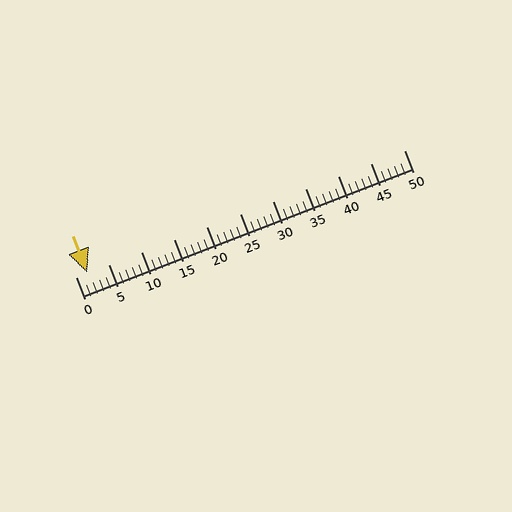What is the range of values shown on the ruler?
The ruler shows values from 0 to 50.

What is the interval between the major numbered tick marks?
The major tick marks are spaced 5 units apart.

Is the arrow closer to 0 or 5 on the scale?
The arrow is closer to 0.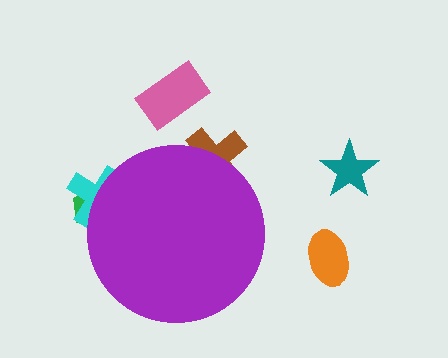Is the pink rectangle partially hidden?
No, the pink rectangle is fully visible.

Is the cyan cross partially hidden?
Yes, the cyan cross is partially hidden behind the purple circle.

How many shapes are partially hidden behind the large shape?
3 shapes are partially hidden.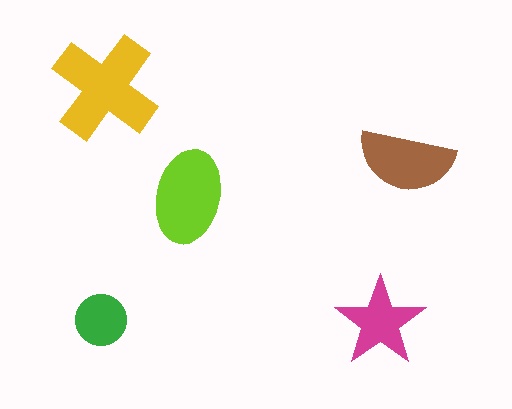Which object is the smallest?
The green circle.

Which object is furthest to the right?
The brown semicircle is rightmost.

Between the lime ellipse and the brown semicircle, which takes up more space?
The lime ellipse.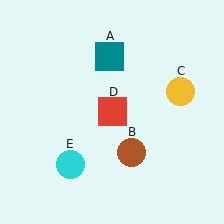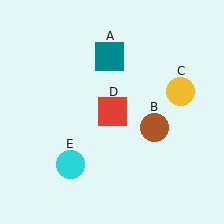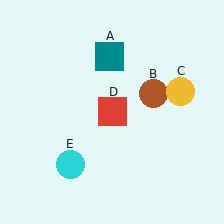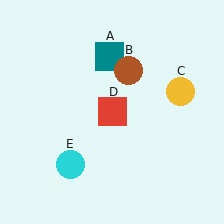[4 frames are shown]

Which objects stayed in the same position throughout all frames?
Teal square (object A) and yellow circle (object C) and red square (object D) and cyan circle (object E) remained stationary.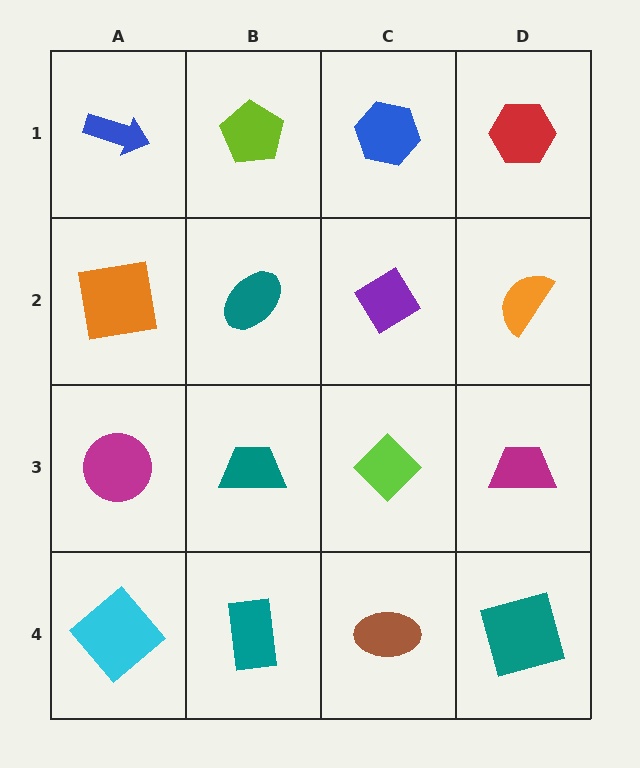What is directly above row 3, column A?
An orange square.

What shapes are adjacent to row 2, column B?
A lime pentagon (row 1, column B), a teal trapezoid (row 3, column B), an orange square (row 2, column A), a purple diamond (row 2, column C).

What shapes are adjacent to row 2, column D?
A red hexagon (row 1, column D), a magenta trapezoid (row 3, column D), a purple diamond (row 2, column C).